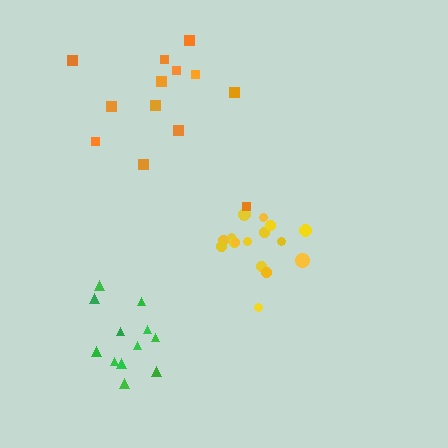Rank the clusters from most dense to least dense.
yellow, green, orange.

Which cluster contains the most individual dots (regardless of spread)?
Yellow (17).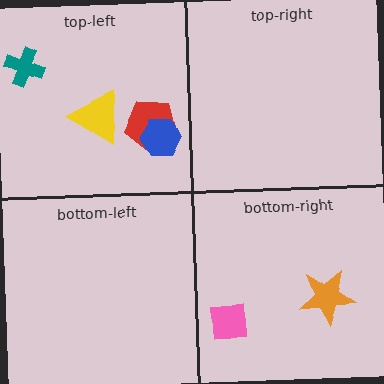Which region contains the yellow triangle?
The top-left region.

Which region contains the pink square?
The bottom-right region.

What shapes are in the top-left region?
The red pentagon, the blue hexagon, the yellow triangle, the teal cross.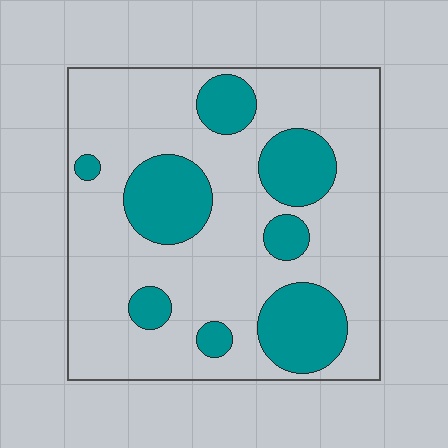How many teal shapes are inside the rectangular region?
8.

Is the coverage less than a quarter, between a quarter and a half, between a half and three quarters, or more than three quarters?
Between a quarter and a half.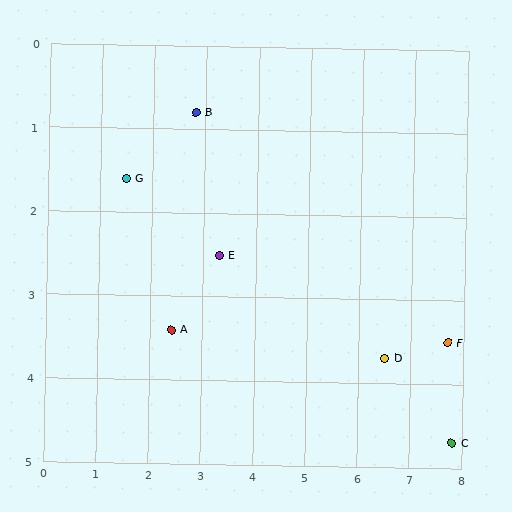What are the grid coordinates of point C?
Point C is at approximately (7.8, 4.7).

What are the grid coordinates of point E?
Point E is at approximately (3.3, 2.5).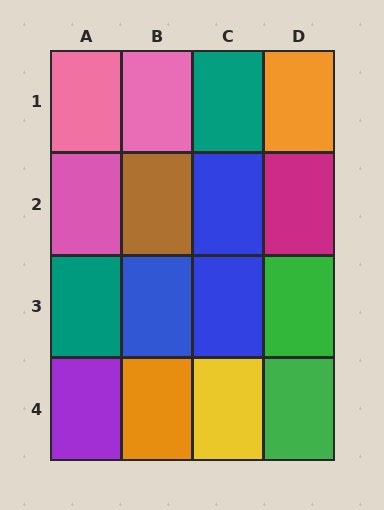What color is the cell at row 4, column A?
Purple.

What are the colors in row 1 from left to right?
Pink, pink, teal, orange.